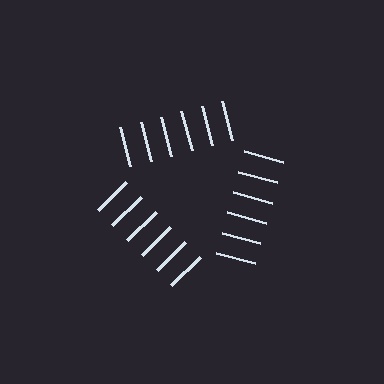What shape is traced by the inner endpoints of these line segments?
An illusory triangle — the line segments terminate on its edges but no continuous stroke is drawn.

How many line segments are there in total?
18 — 6 along each of the 3 edges.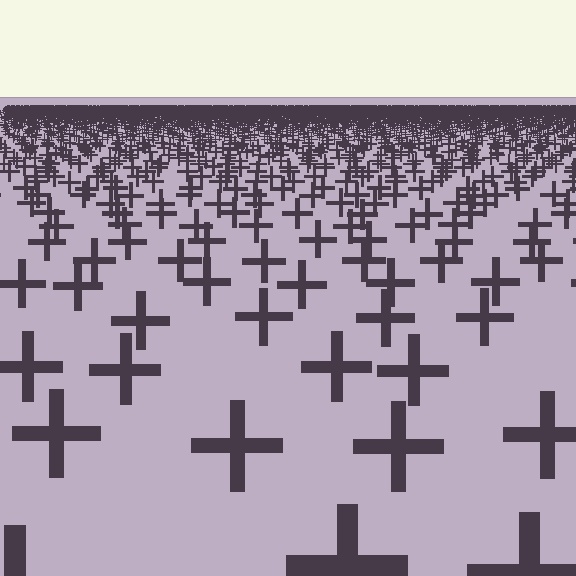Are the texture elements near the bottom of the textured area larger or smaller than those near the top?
Larger. Near the bottom, elements are closer to the viewer and appear at a bigger on-screen size.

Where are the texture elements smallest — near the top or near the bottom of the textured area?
Near the top.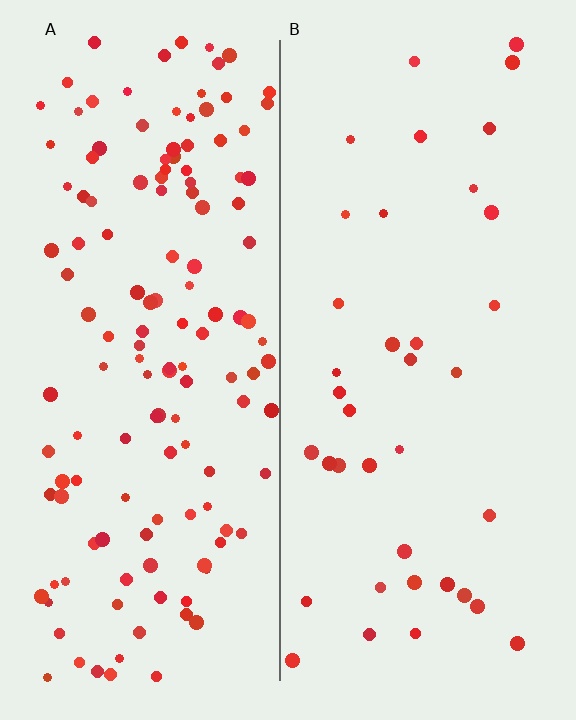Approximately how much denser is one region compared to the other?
Approximately 3.6× — region A over region B.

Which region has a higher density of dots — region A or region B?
A (the left).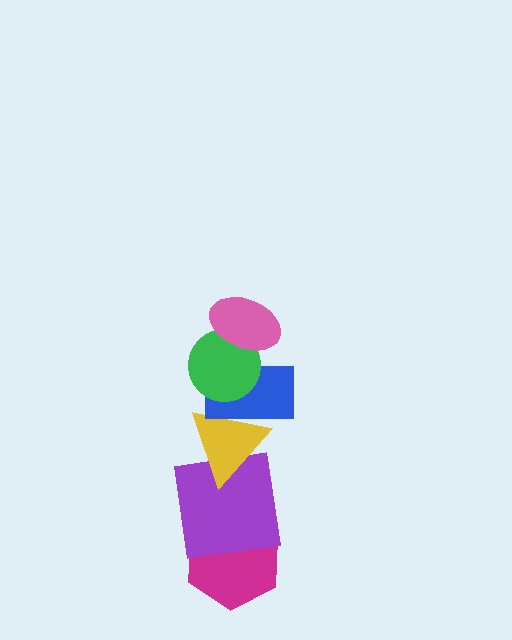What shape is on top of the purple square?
The yellow triangle is on top of the purple square.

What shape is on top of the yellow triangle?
The blue rectangle is on top of the yellow triangle.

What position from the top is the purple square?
The purple square is 5th from the top.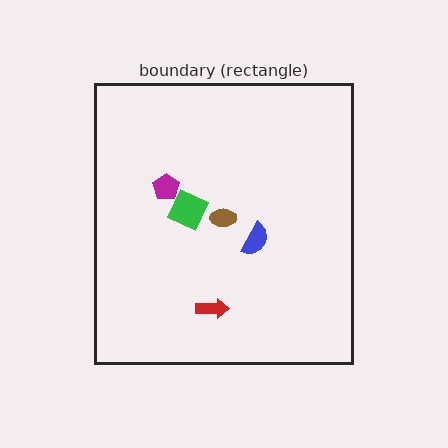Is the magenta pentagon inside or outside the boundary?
Inside.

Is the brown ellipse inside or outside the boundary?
Inside.